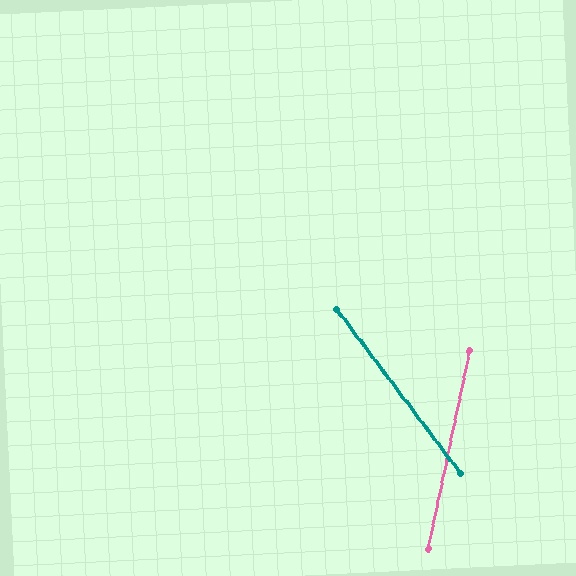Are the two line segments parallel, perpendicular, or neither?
Neither parallel nor perpendicular — they differ by about 49°.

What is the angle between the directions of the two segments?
Approximately 49 degrees.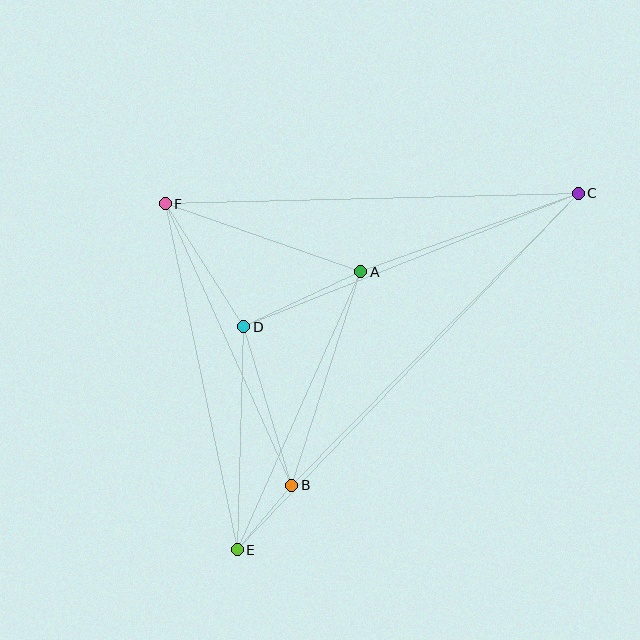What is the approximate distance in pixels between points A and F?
The distance between A and F is approximately 207 pixels.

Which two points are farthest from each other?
Points C and E are farthest from each other.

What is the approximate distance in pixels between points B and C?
The distance between B and C is approximately 409 pixels.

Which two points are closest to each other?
Points B and E are closest to each other.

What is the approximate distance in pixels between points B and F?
The distance between B and F is approximately 309 pixels.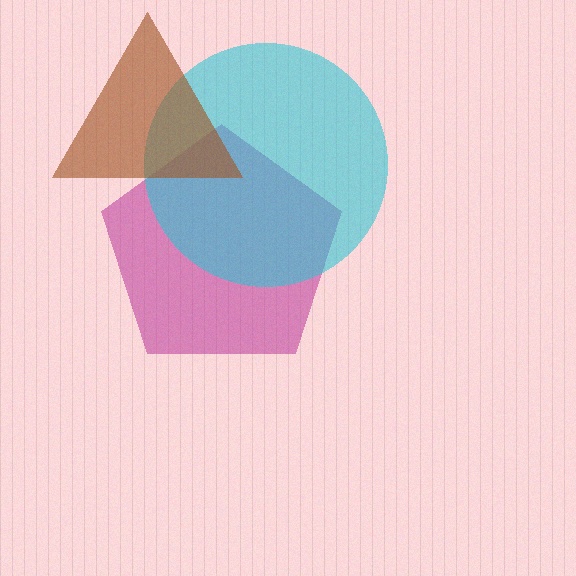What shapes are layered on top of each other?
The layered shapes are: a magenta pentagon, a cyan circle, a brown triangle.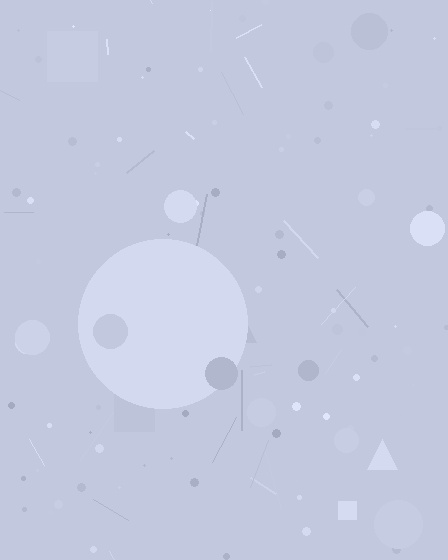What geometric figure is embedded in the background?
A circle is embedded in the background.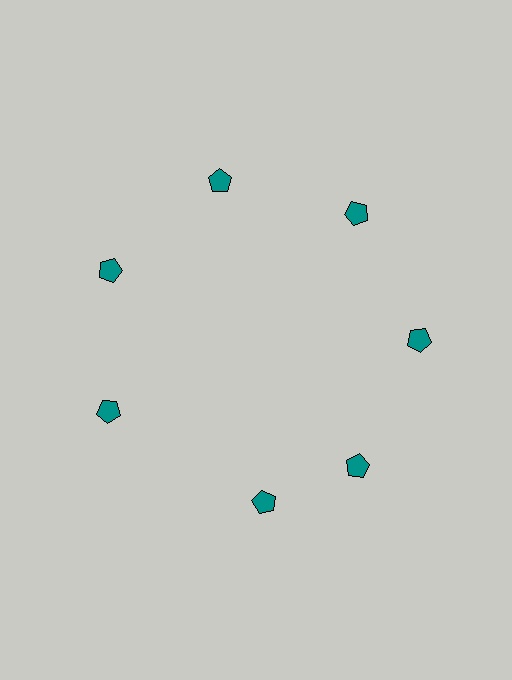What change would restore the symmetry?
The symmetry would be restored by rotating it back into even spacing with its neighbors so that all 7 pentagons sit at equal angles and equal distance from the center.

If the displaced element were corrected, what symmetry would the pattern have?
It would have 7-fold rotational symmetry — the pattern would map onto itself every 51 degrees.